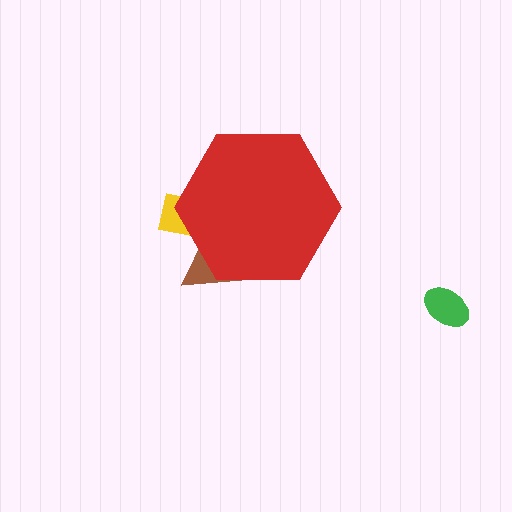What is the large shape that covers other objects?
A red hexagon.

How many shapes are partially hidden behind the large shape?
2 shapes are partially hidden.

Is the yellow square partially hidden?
Yes, the yellow square is partially hidden behind the red hexagon.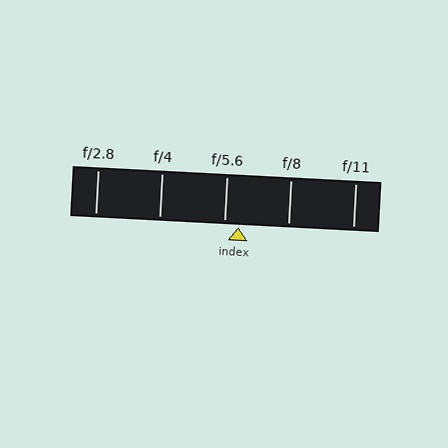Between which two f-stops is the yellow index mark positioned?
The index mark is between f/5.6 and f/8.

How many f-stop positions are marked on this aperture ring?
There are 5 f-stop positions marked.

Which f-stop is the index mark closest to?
The index mark is closest to f/5.6.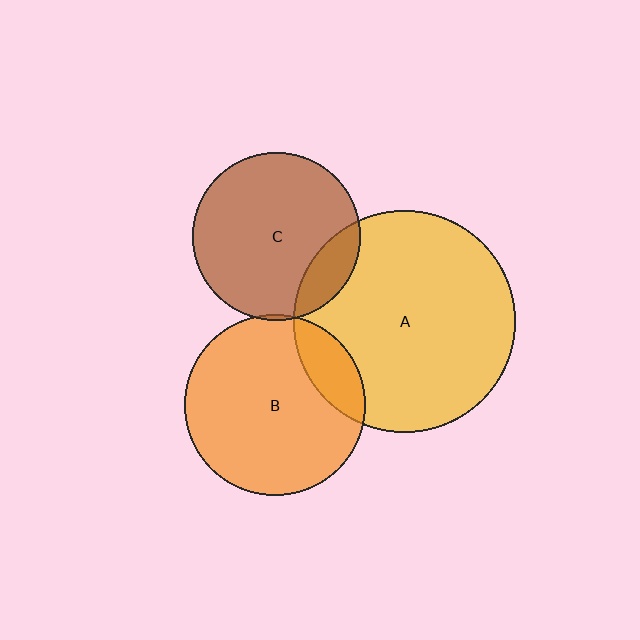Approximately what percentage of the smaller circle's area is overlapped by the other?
Approximately 15%.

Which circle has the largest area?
Circle A (yellow).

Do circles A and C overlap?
Yes.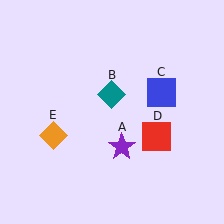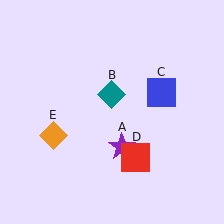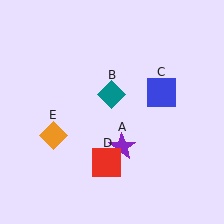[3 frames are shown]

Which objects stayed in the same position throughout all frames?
Purple star (object A) and teal diamond (object B) and blue square (object C) and orange diamond (object E) remained stationary.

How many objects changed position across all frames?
1 object changed position: red square (object D).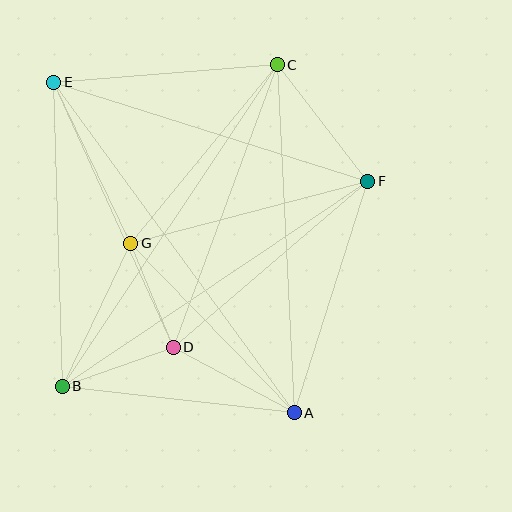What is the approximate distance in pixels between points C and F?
The distance between C and F is approximately 147 pixels.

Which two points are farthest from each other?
Points A and E are farthest from each other.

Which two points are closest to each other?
Points D and G are closest to each other.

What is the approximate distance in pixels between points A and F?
The distance between A and F is approximately 243 pixels.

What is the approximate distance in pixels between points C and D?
The distance between C and D is approximately 301 pixels.